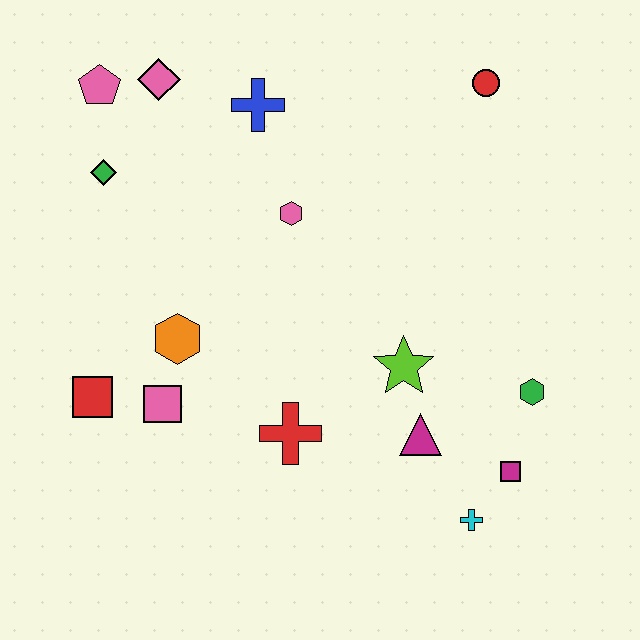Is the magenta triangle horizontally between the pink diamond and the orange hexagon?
No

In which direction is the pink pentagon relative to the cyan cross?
The pink pentagon is above the cyan cross.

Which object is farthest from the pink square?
The red circle is farthest from the pink square.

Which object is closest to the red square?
The pink square is closest to the red square.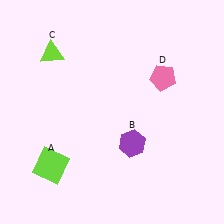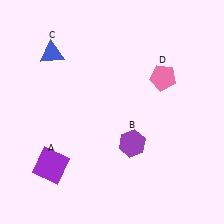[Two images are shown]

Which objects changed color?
A changed from lime to purple. C changed from lime to blue.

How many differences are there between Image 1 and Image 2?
There are 2 differences between the two images.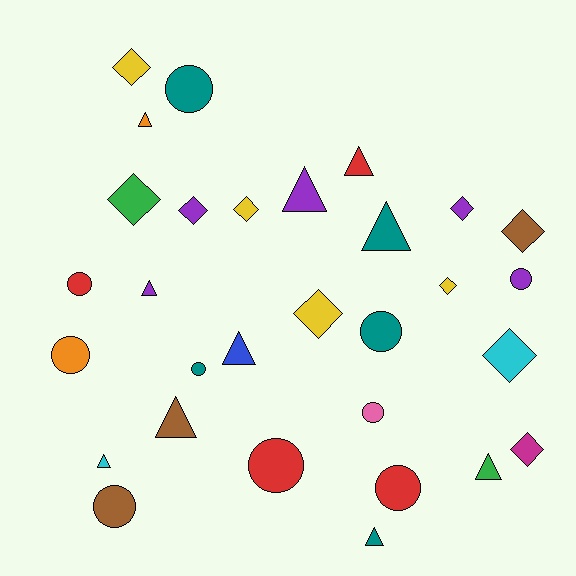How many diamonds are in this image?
There are 10 diamonds.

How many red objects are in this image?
There are 4 red objects.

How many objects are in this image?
There are 30 objects.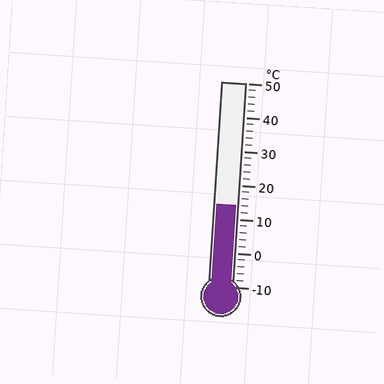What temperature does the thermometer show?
The thermometer shows approximately 14°C.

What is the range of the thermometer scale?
The thermometer scale ranges from -10°C to 50°C.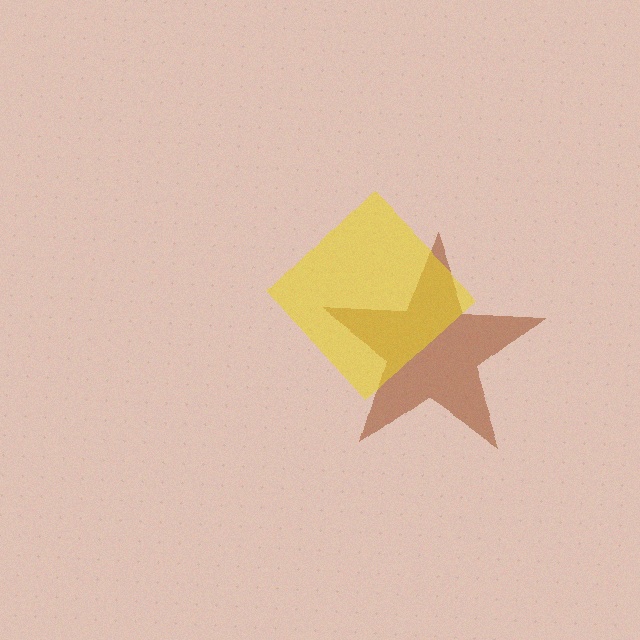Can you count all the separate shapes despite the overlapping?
Yes, there are 2 separate shapes.